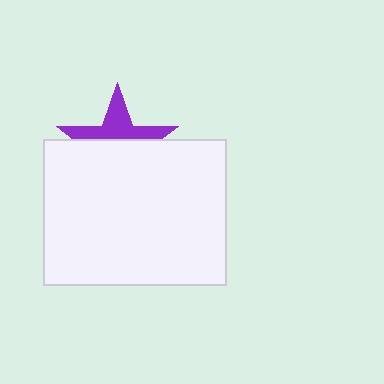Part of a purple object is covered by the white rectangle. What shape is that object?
It is a star.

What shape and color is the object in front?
The object in front is a white rectangle.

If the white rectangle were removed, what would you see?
You would see the complete purple star.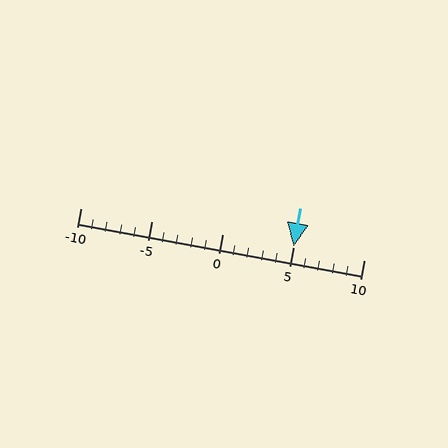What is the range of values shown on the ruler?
The ruler shows values from -10 to 10.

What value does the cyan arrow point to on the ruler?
The cyan arrow points to approximately 5.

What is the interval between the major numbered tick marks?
The major tick marks are spaced 5 units apart.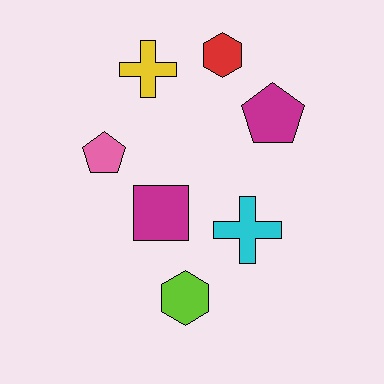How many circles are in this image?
There are no circles.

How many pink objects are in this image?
There is 1 pink object.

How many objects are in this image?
There are 7 objects.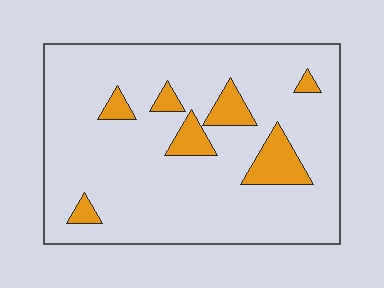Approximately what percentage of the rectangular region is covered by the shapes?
Approximately 10%.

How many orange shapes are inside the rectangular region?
7.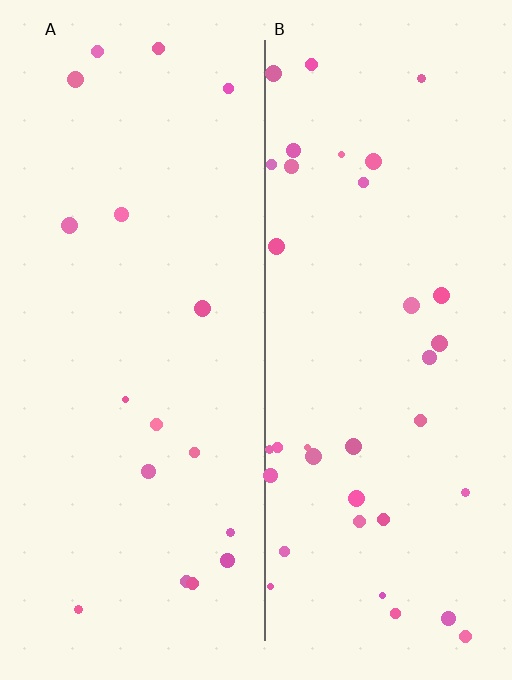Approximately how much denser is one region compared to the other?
Approximately 1.9× — region B over region A.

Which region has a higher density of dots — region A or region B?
B (the right).